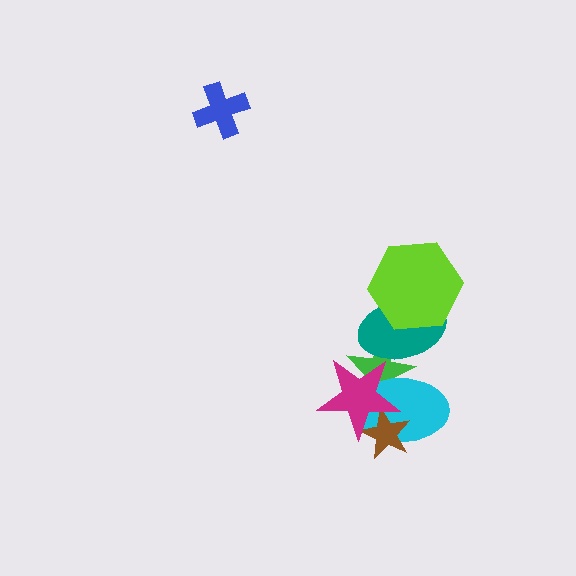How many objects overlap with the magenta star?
3 objects overlap with the magenta star.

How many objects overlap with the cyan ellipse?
4 objects overlap with the cyan ellipse.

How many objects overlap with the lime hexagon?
1 object overlaps with the lime hexagon.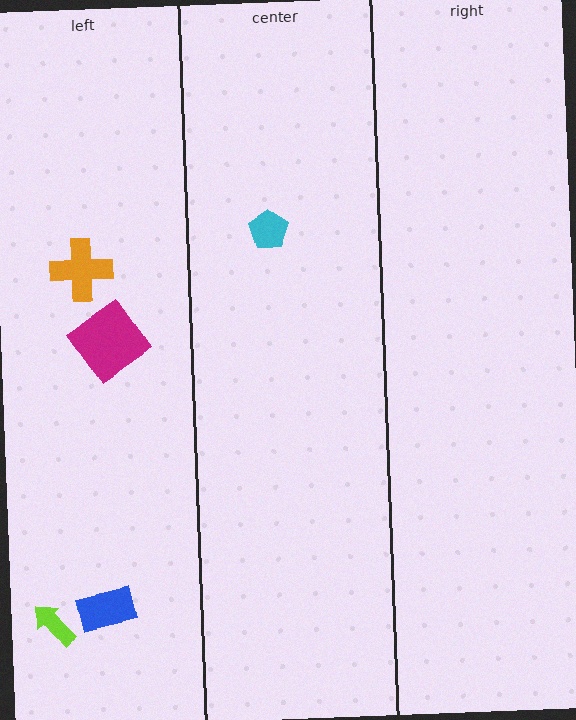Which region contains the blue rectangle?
The left region.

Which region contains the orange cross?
The left region.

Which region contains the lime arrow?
The left region.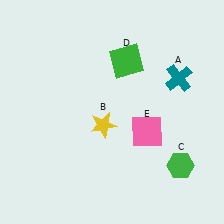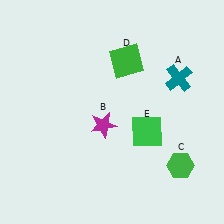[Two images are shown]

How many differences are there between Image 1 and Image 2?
There are 2 differences between the two images.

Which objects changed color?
B changed from yellow to magenta. E changed from pink to green.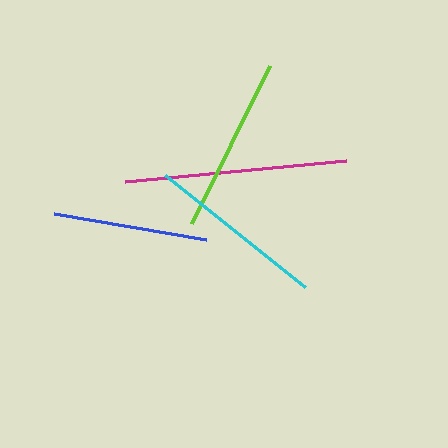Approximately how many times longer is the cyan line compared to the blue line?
The cyan line is approximately 1.2 times the length of the blue line.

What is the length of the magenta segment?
The magenta segment is approximately 221 pixels long.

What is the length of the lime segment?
The lime segment is approximately 177 pixels long.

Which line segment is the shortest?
The blue line is the shortest at approximately 155 pixels.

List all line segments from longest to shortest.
From longest to shortest: magenta, cyan, lime, blue.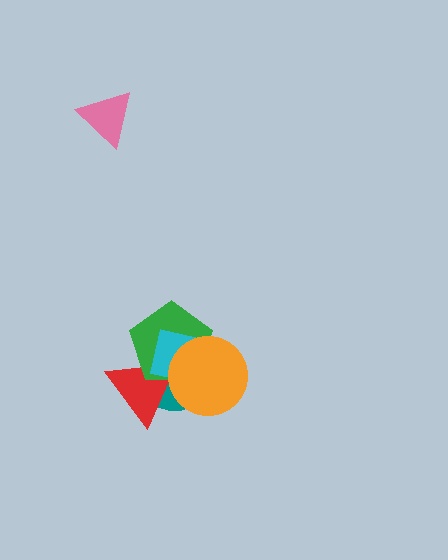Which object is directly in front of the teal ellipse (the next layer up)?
The red triangle is directly in front of the teal ellipse.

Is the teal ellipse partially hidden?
Yes, it is partially covered by another shape.